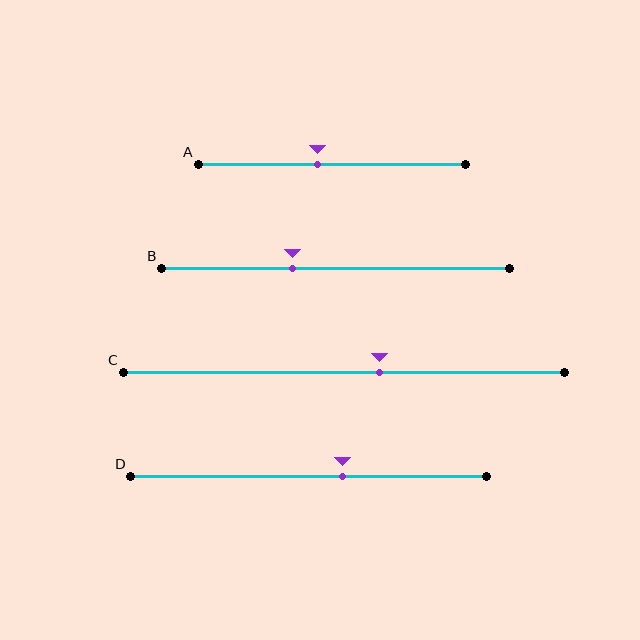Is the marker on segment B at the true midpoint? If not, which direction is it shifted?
No, the marker on segment B is shifted to the left by about 12% of the segment length.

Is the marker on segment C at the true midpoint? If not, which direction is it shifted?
No, the marker on segment C is shifted to the right by about 8% of the segment length.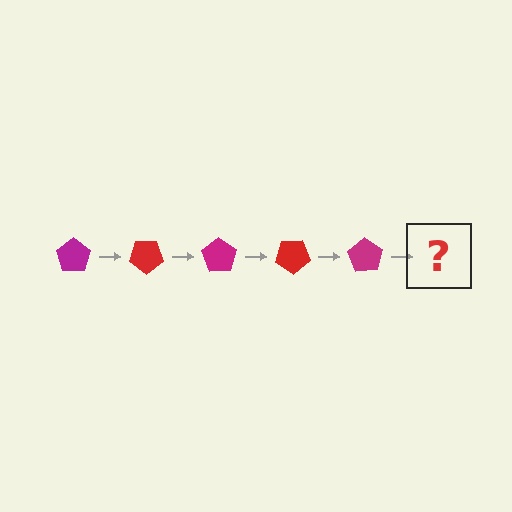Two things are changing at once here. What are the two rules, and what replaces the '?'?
The two rules are that it rotates 35 degrees each step and the color cycles through magenta and red. The '?' should be a red pentagon, rotated 175 degrees from the start.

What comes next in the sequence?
The next element should be a red pentagon, rotated 175 degrees from the start.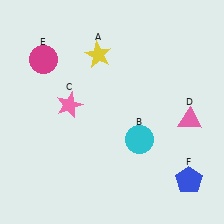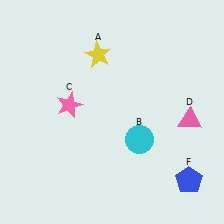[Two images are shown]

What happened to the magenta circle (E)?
The magenta circle (E) was removed in Image 2. It was in the top-left area of Image 1.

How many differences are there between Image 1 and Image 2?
There is 1 difference between the two images.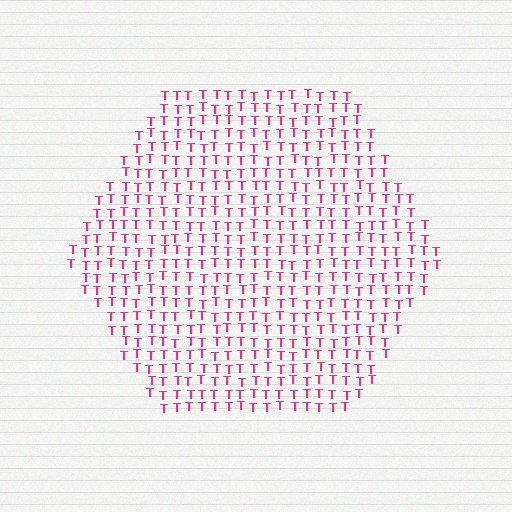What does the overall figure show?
The overall figure shows a hexagon.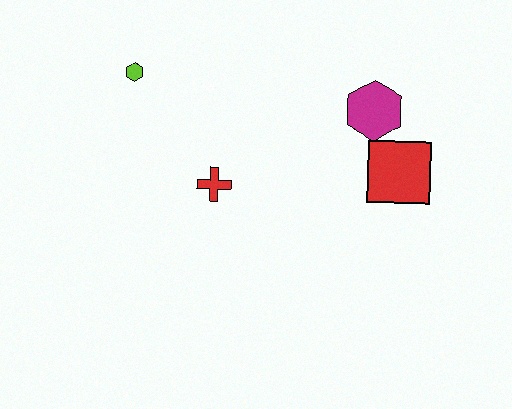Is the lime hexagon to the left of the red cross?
Yes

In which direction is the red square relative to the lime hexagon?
The red square is to the right of the lime hexagon.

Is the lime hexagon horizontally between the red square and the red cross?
No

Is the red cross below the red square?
Yes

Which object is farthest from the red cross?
The red square is farthest from the red cross.